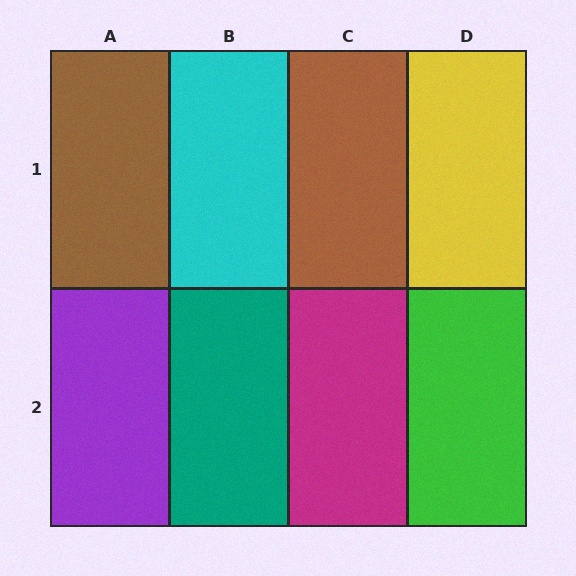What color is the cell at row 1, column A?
Brown.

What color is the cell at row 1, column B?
Cyan.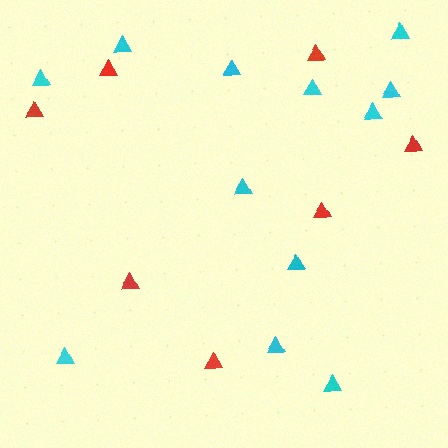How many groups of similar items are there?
There are 2 groups: one group of cyan triangles (12) and one group of red triangles (7).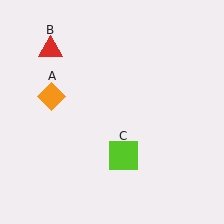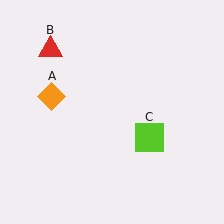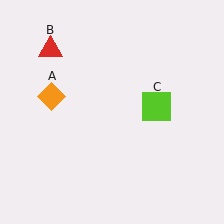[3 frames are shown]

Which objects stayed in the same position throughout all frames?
Orange diamond (object A) and red triangle (object B) remained stationary.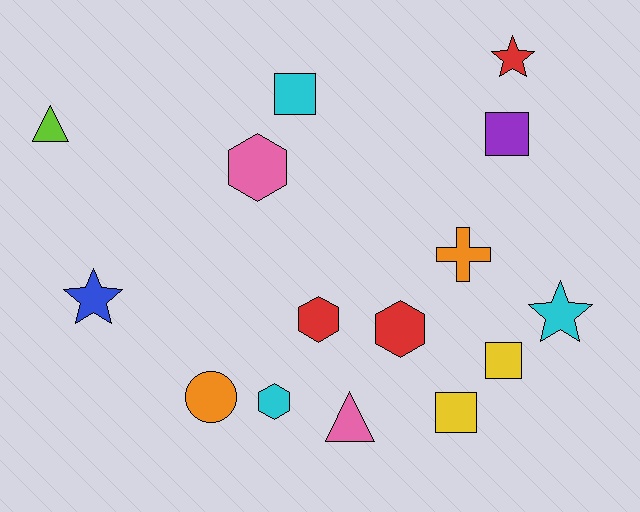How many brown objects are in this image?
There are no brown objects.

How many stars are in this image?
There are 3 stars.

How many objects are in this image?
There are 15 objects.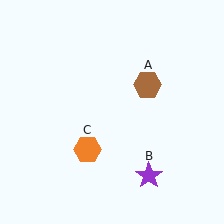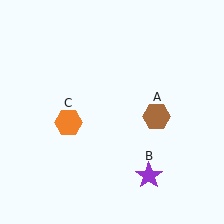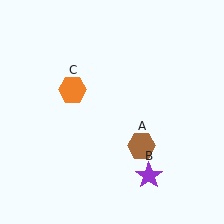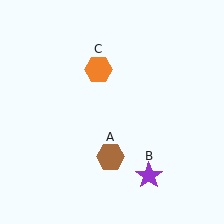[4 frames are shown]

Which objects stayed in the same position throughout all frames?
Purple star (object B) remained stationary.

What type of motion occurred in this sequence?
The brown hexagon (object A), orange hexagon (object C) rotated clockwise around the center of the scene.